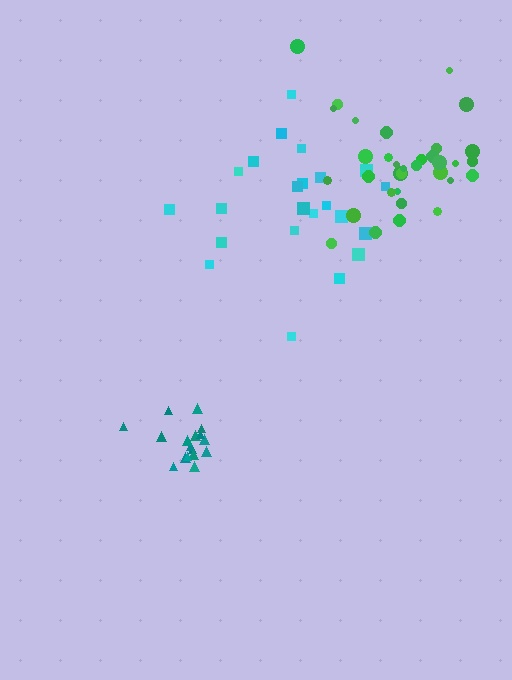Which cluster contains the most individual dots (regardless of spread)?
Green (34).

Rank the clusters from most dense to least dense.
teal, green, cyan.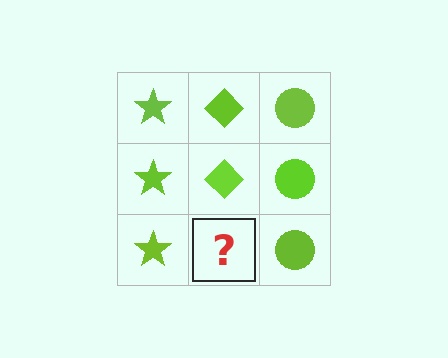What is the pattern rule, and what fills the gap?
The rule is that each column has a consistent shape. The gap should be filled with a lime diamond.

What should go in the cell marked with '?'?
The missing cell should contain a lime diamond.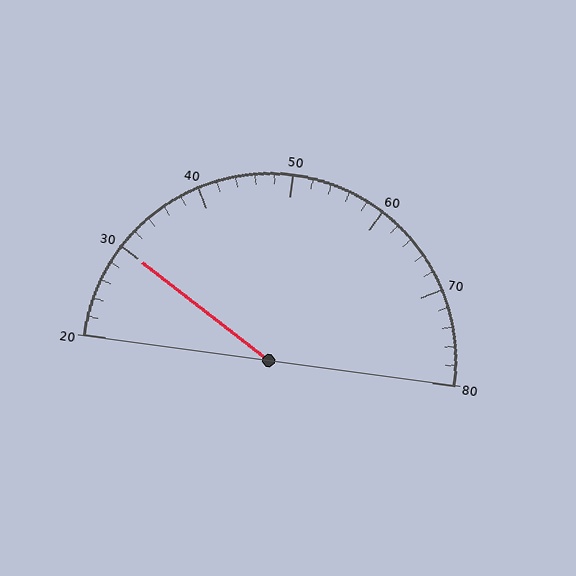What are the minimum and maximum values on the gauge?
The gauge ranges from 20 to 80.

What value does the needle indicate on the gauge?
The needle indicates approximately 30.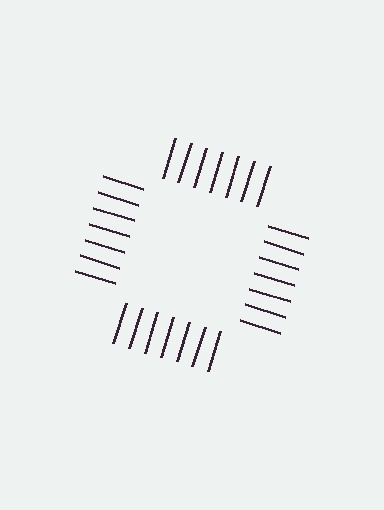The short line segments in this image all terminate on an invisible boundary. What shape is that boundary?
An illusory square — the line segments terminate on its edges but no continuous stroke is drawn.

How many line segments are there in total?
28 — 7 along each of the 4 edges.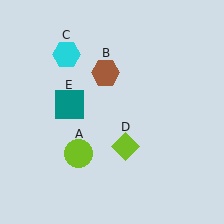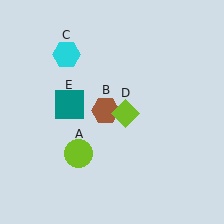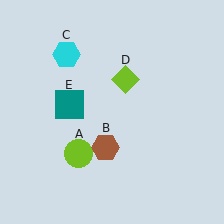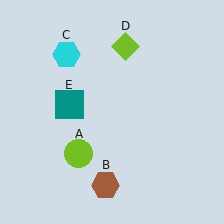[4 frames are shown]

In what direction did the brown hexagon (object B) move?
The brown hexagon (object B) moved down.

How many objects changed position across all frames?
2 objects changed position: brown hexagon (object B), lime diamond (object D).